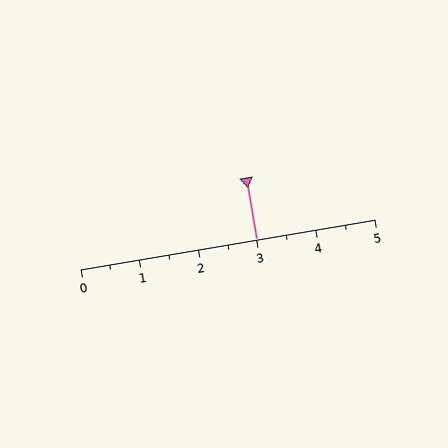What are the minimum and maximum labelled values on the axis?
The axis runs from 0 to 5.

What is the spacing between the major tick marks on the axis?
The major ticks are spaced 1 apart.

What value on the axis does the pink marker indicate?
The marker indicates approximately 3.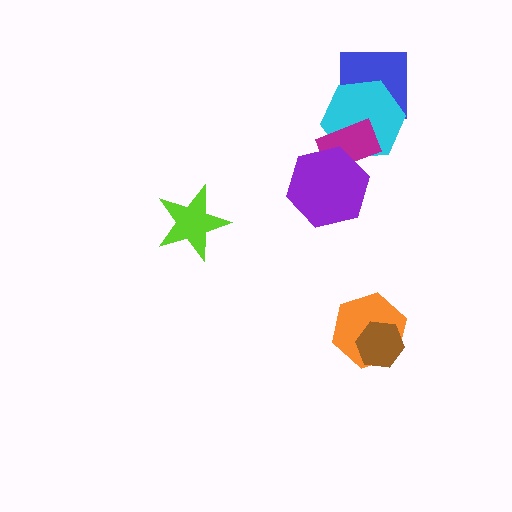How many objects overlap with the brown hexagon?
1 object overlaps with the brown hexagon.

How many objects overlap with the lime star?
0 objects overlap with the lime star.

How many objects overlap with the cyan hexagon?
3 objects overlap with the cyan hexagon.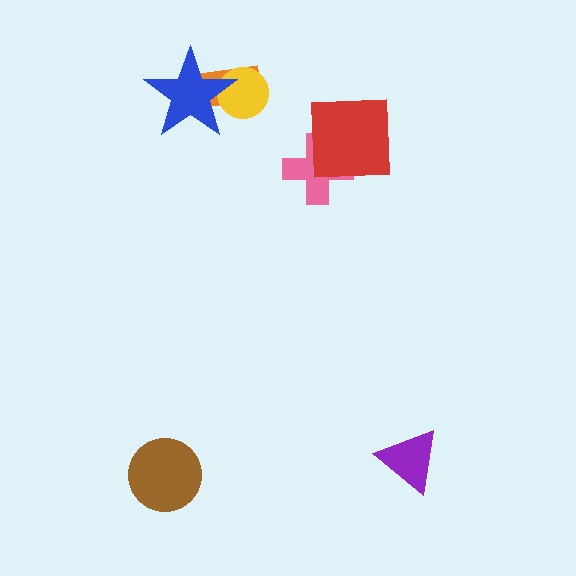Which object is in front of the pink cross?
The red square is in front of the pink cross.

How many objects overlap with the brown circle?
0 objects overlap with the brown circle.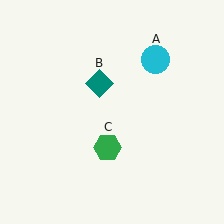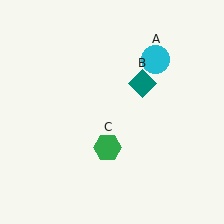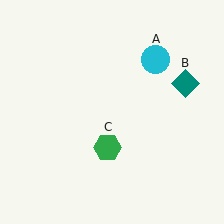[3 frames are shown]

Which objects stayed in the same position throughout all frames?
Cyan circle (object A) and green hexagon (object C) remained stationary.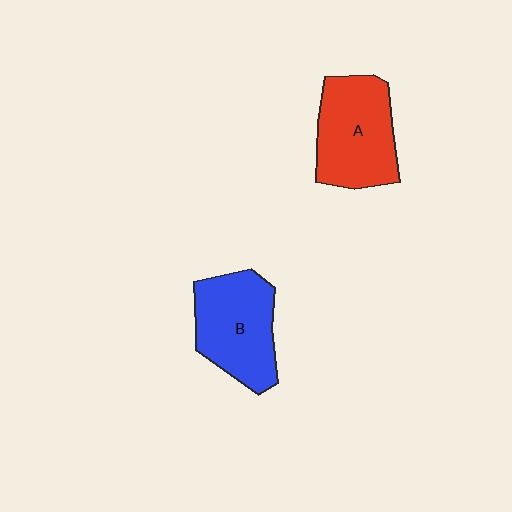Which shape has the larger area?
Shape A (red).